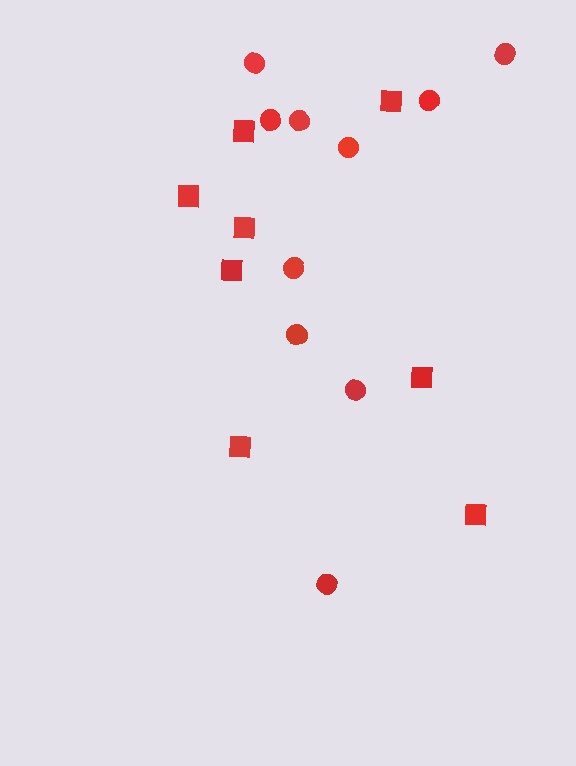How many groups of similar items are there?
There are 2 groups: one group of squares (8) and one group of circles (10).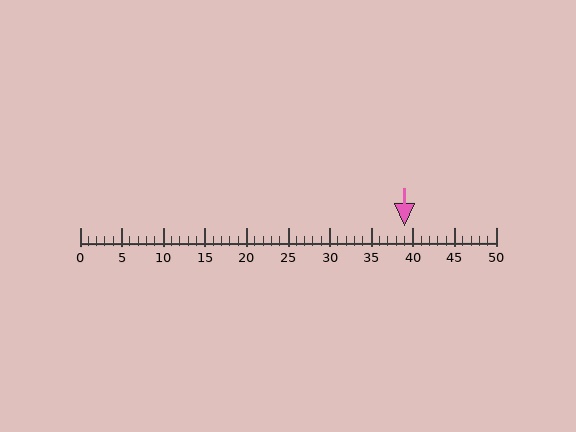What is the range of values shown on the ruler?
The ruler shows values from 0 to 50.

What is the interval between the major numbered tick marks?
The major tick marks are spaced 5 units apart.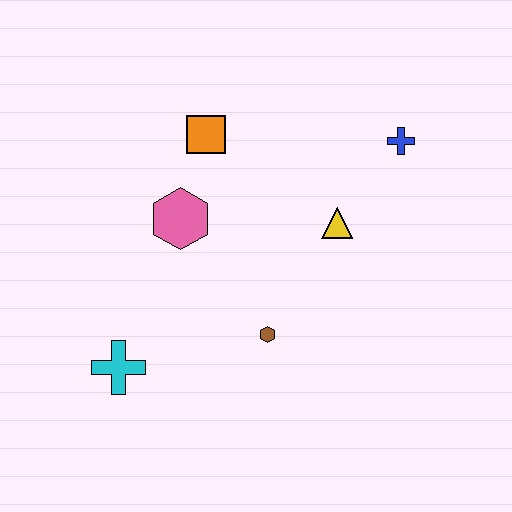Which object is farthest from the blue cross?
The cyan cross is farthest from the blue cross.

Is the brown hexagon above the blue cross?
No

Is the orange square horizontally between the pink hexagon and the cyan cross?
No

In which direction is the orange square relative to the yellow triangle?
The orange square is to the left of the yellow triangle.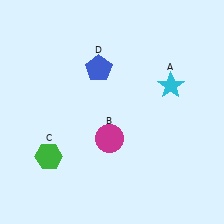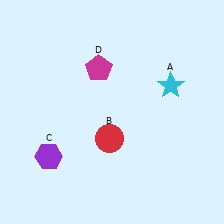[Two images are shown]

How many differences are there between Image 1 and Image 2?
There are 3 differences between the two images.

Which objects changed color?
B changed from magenta to red. C changed from green to purple. D changed from blue to magenta.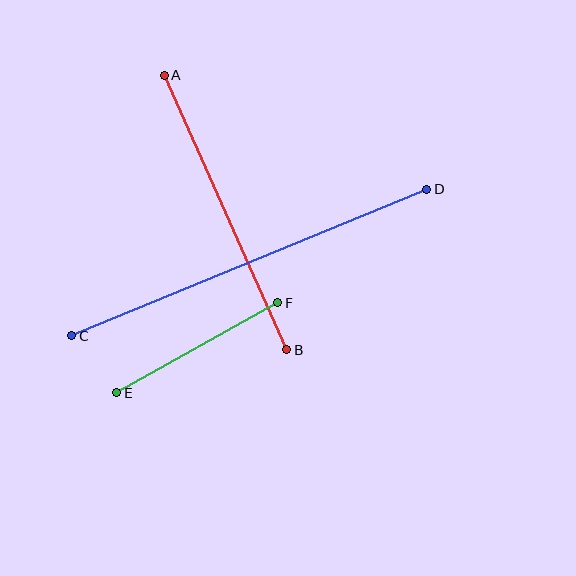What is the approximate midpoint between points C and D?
The midpoint is at approximately (249, 263) pixels.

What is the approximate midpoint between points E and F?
The midpoint is at approximately (197, 348) pixels.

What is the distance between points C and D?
The distance is approximately 384 pixels.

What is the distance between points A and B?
The distance is approximately 301 pixels.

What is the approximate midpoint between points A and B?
The midpoint is at approximately (225, 212) pixels.